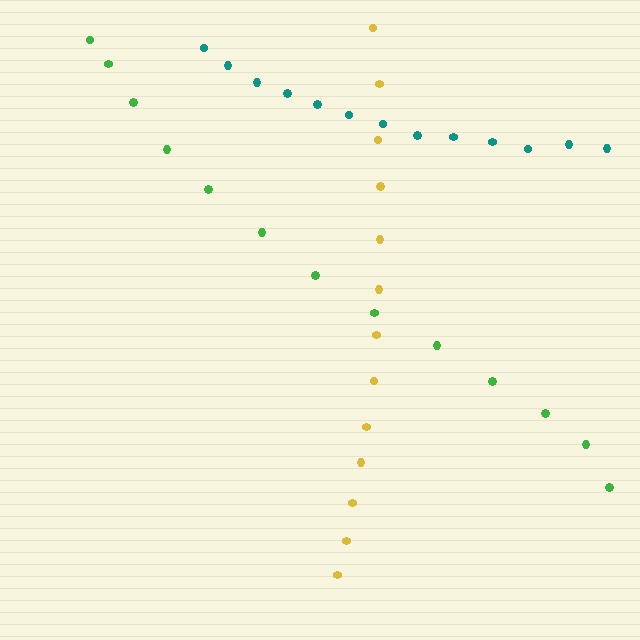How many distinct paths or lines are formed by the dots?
There are 3 distinct paths.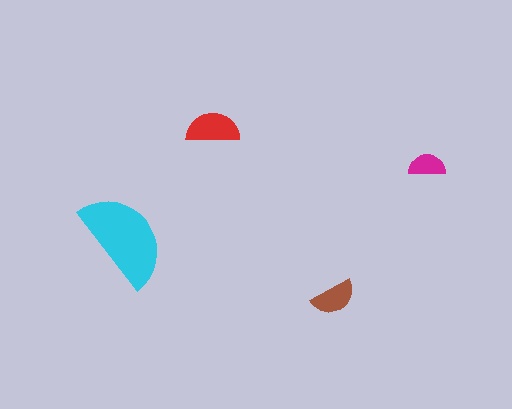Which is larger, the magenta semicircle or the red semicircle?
The red one.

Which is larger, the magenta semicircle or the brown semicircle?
The brown one.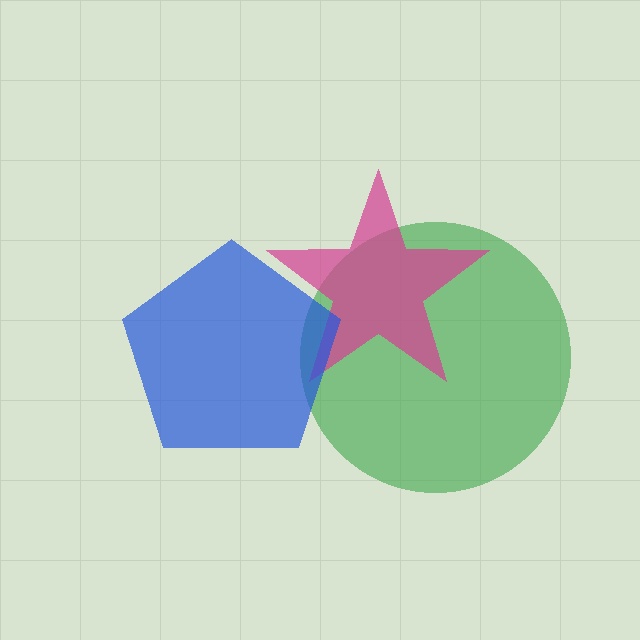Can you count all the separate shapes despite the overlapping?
Yes, there are 3 separate shapes.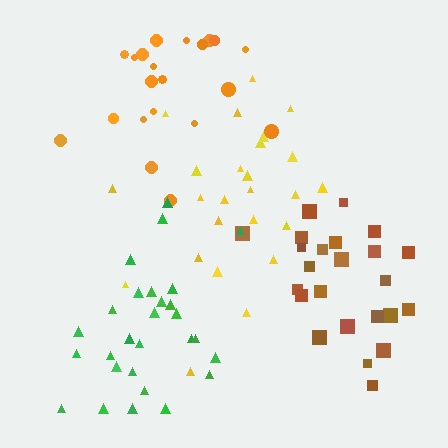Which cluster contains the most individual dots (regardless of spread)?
Green (28).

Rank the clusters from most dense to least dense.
green, orange, brown, yellow.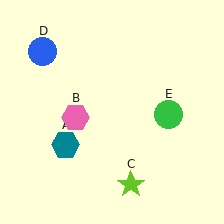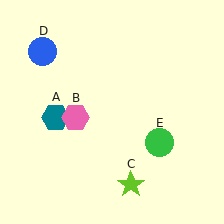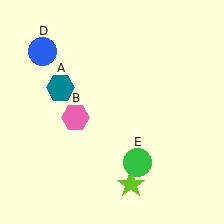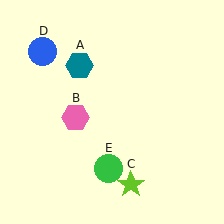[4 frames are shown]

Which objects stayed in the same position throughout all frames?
Pink hexagon (object B) and lime star (object C) and blue circle (object D) remained stationary.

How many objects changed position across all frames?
2 objects changed position: teal hexagon (object A), green circle (object E).